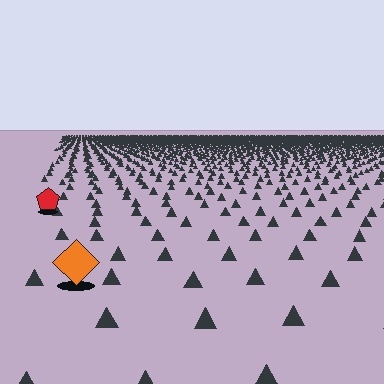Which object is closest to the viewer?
The orange diamond is closest. The texture marks near it are larger and more spread out.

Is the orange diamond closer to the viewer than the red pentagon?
Yes. The orange diamond is closer — you can tell from the texture gradient: the ground texture is coarser near it.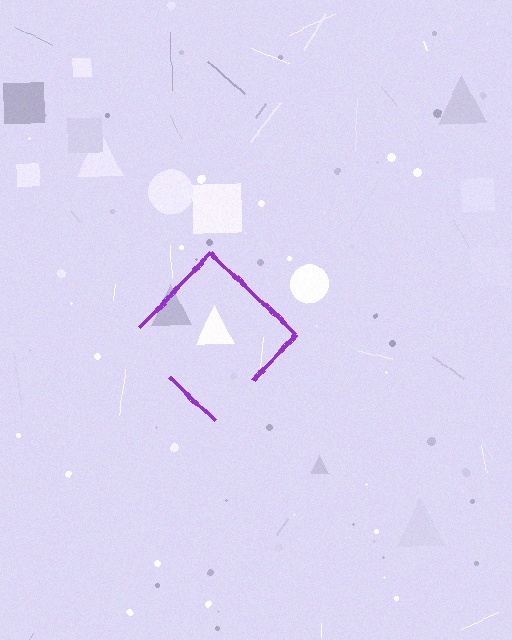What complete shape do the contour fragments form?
The contour fragments form a diamond.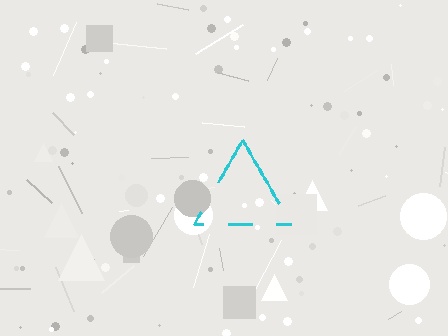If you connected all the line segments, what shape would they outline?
They would outline a triangle.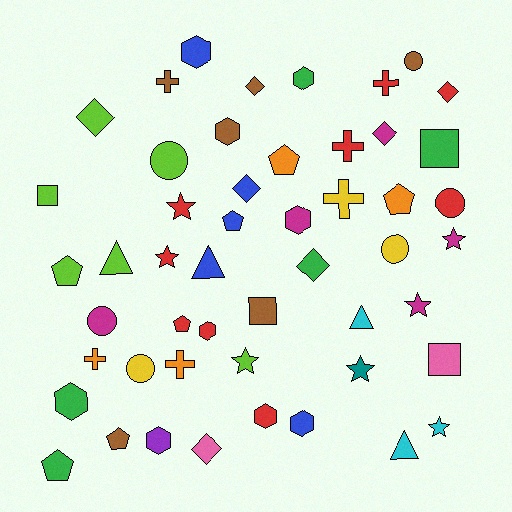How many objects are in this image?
There are 50 objects.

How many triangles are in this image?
There are 4 triangles.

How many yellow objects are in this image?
There are 3 yellow objects.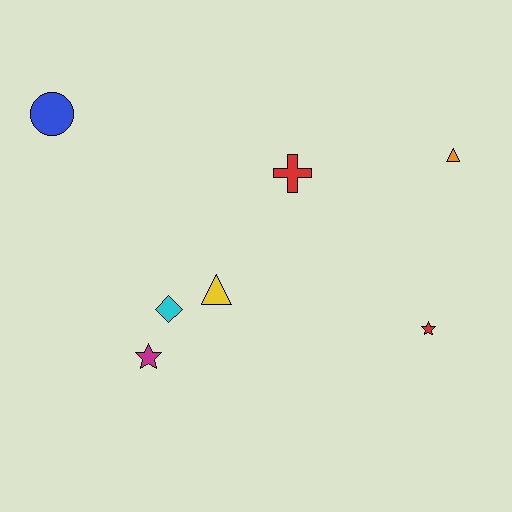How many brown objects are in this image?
There are no brown objects.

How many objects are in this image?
There are 7 objects.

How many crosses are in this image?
There is 1 cross.